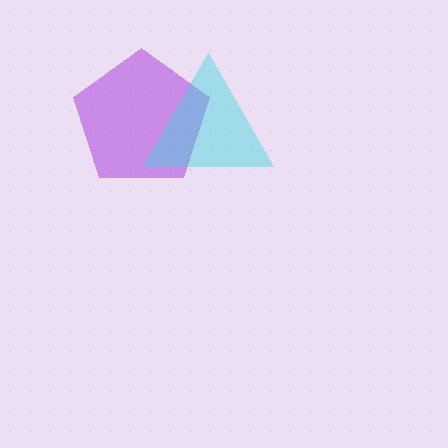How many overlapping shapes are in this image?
There are 2 overlapping shapes in the image.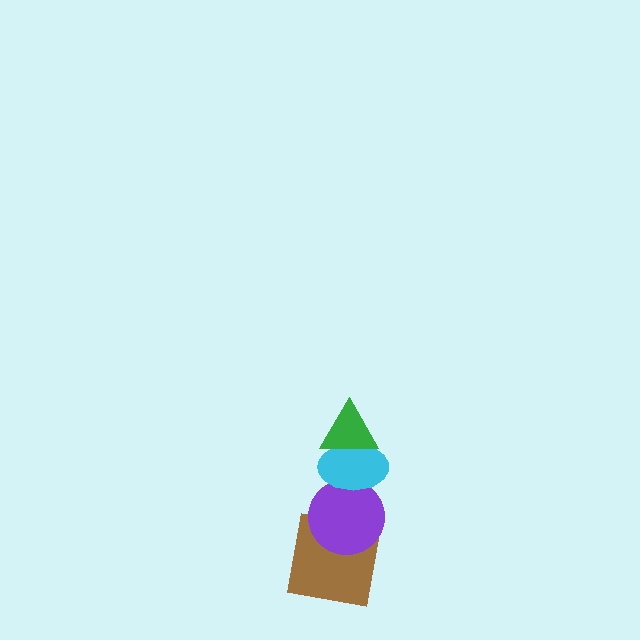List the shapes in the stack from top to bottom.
From top to bottom: the green triangle, the cyan ellipse, the purple circle, the brown square.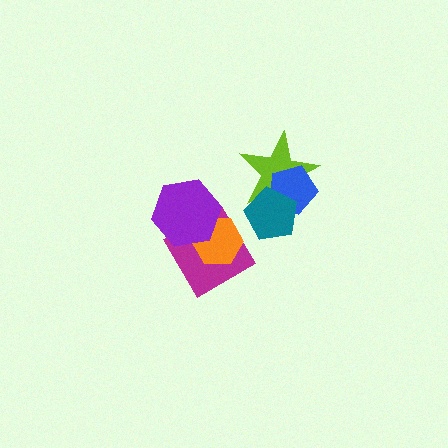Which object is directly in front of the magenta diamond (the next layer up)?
The orange hexagon is directly in front of the magenta diamond.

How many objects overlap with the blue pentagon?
2 objects overlap with the blue pentagon.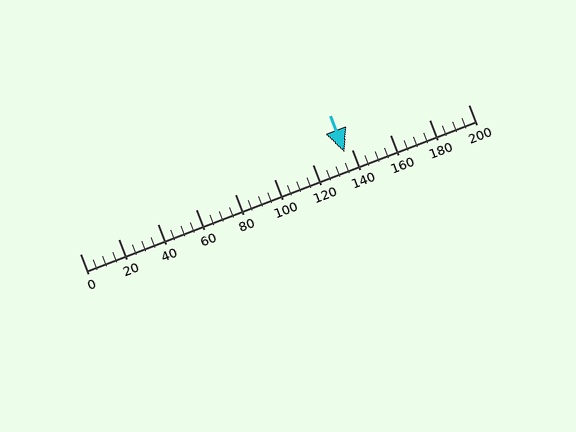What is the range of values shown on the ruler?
The ruler shows values from 0 to 200.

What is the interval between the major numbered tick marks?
The major tick marks are spaced 20 units apart.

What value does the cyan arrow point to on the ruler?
The cyan arrow points to approximately 136.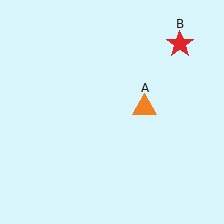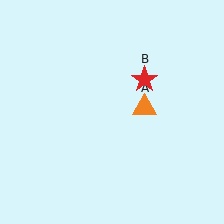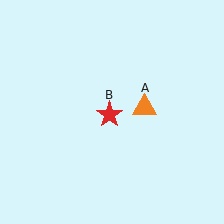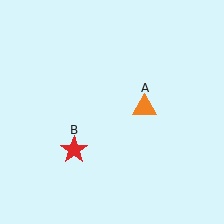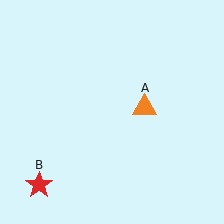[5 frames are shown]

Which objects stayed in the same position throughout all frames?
Orange triangle (object A) remained stationary.